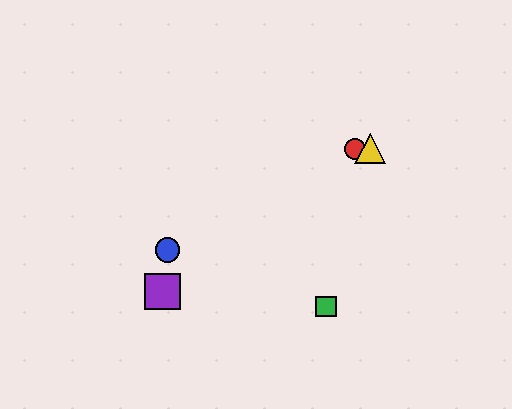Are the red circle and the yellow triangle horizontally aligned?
Yes, both are at y≈149.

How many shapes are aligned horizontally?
2 shapes (the red circle, the yellow triangle) are aligned horizontally.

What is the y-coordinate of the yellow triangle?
The yellow triangle is at y≈149.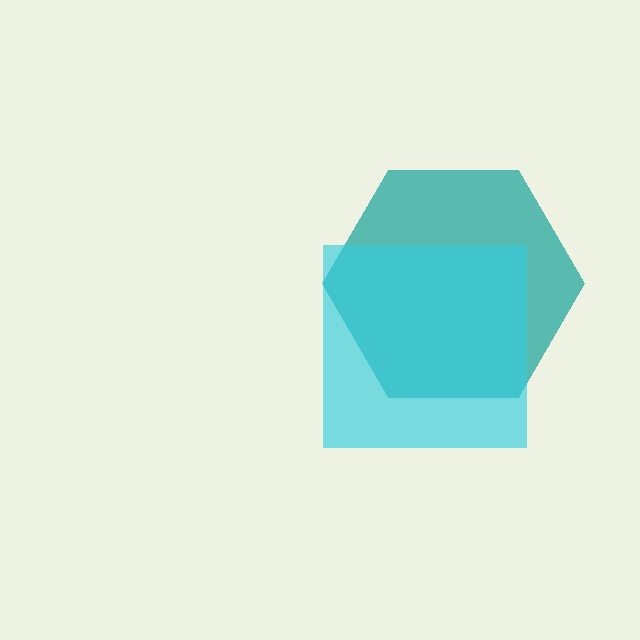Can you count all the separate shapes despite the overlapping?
Yes, there are 2 separate shapes.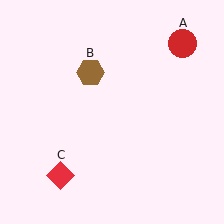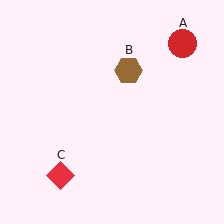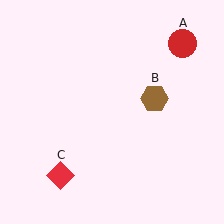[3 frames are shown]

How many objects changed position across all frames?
1 object changed position: brown hexagon (object B).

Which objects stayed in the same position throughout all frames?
Red circle (object A) and red diamond (object C) remained stationary.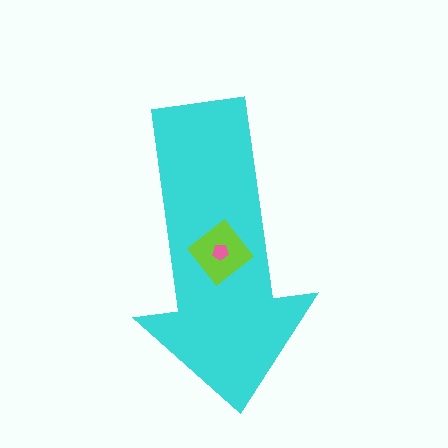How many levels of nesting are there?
3.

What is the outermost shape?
The cyan arrow.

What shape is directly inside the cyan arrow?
The lime diamond.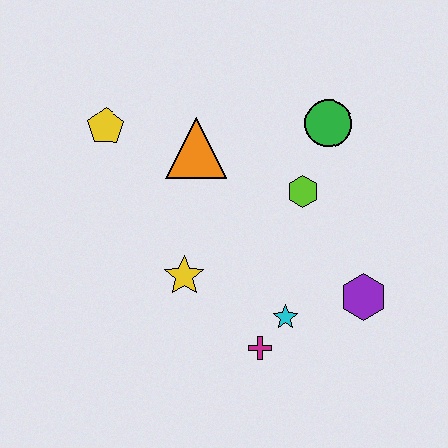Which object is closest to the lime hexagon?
The green circle is closest to the lime hexagon.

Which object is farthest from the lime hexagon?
The yellow pentagon is farthest from the lime hexagon.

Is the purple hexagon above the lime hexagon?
No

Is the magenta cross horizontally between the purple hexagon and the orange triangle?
Yes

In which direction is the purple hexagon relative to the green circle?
The purple hexagon is below the green circle.